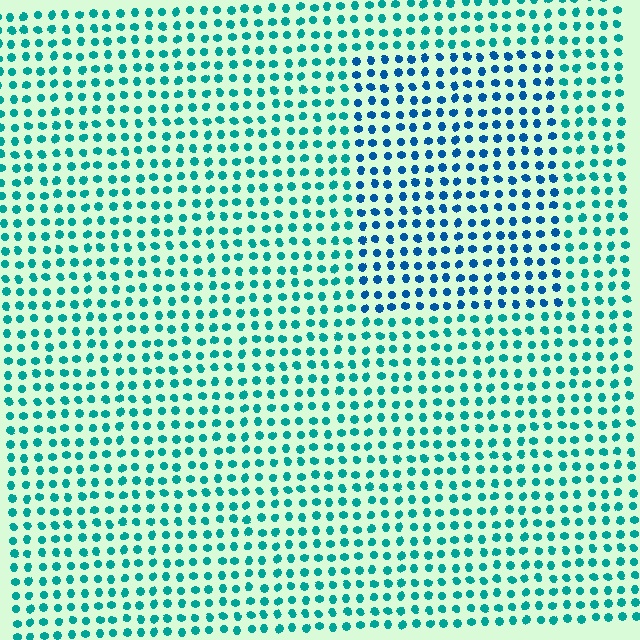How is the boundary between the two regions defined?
The boundary is defined purely by a slight shift in hue (about 33 degrees). Spacing, size, and orientation are identical on both sides.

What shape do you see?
I see a rectangle.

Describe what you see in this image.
The image is filled with small teal elements in a uniform arrangement. A rectangle-shaped region is visible where the elements are tinted to a slightly different hue, forming a subtle color boundary.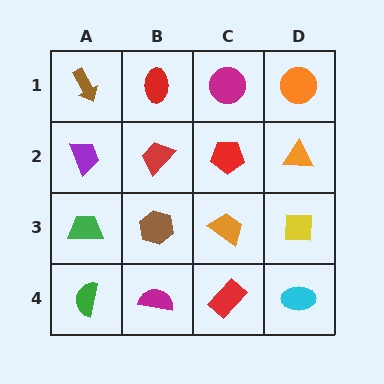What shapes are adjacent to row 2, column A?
A brown arrow (row 1, column A), a green trapezoid (row 3, column A), a red trapezoid (row 2, column B).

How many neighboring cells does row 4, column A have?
2.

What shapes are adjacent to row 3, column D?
An orange triangle (row 2, column D), a cyan ellipse (row 4, column D), an orange trapezoid (row 3, column C).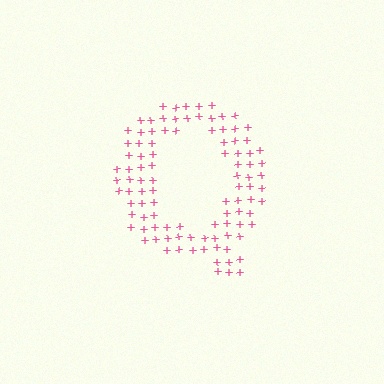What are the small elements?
The small elements are plus signs.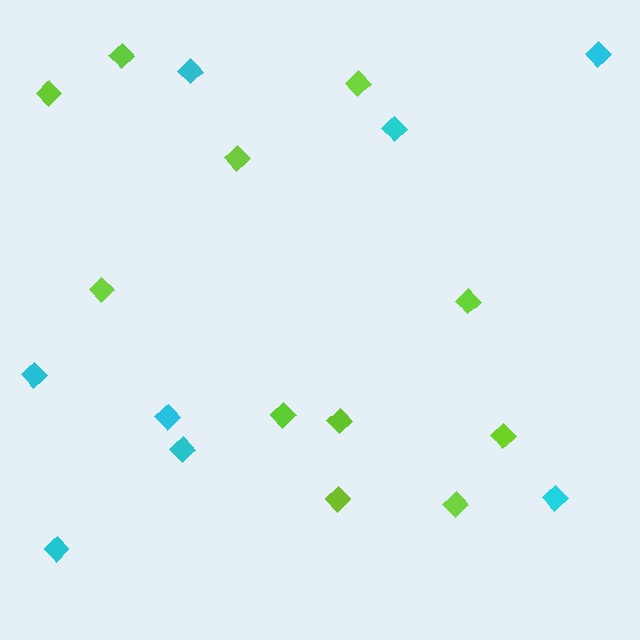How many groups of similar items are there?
There are 2 groups: one group of lime diamonds (11) and one group of cyan diamonds (8).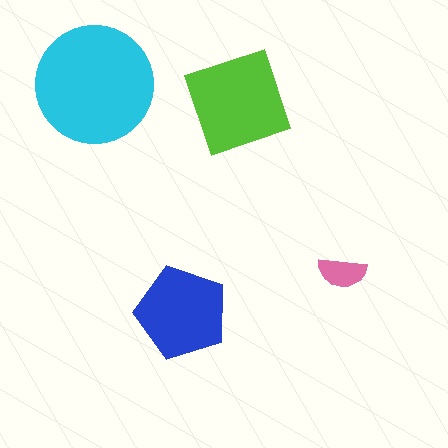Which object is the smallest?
The pink semicircle.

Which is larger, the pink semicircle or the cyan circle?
The cyan circle.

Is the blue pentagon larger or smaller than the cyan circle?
Smaller.